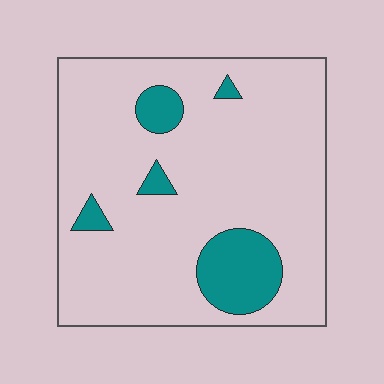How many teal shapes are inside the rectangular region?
5.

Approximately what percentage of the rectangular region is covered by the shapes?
Approximately 15%.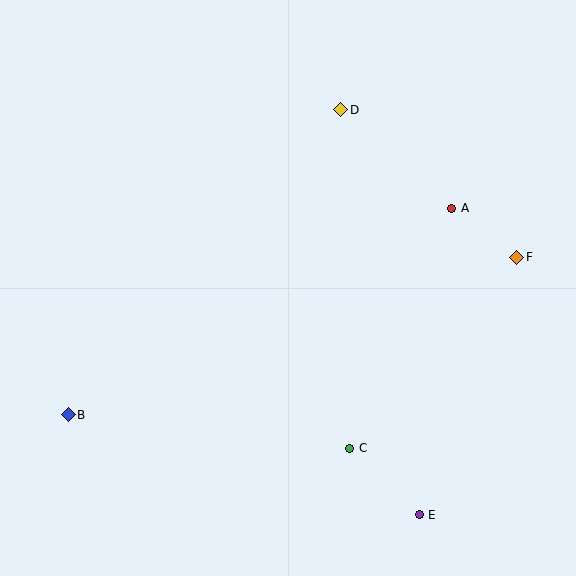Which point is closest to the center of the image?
Point C at (350, 448) is closest to the center.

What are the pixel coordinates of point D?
Point D is at (341, 110).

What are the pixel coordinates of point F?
Point F is at (517, 257).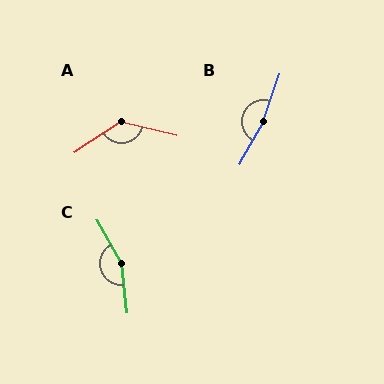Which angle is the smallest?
A, at approximately 133 degrees.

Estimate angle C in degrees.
Approximately 157 degrees.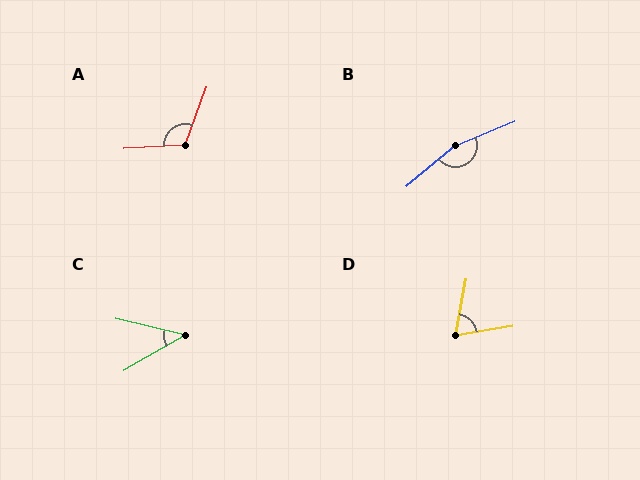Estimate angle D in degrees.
Approximately 70 degrees.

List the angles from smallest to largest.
C (43°), D (70°), A (113°), B (163°).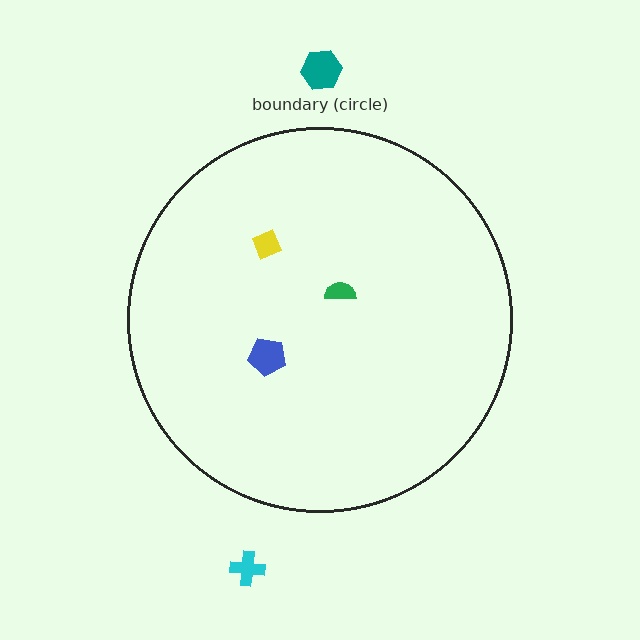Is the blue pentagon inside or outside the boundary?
Inside.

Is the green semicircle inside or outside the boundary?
Inside.